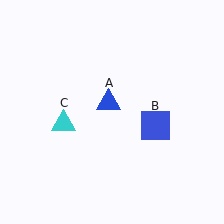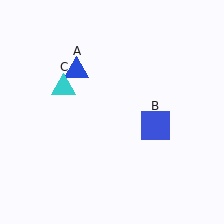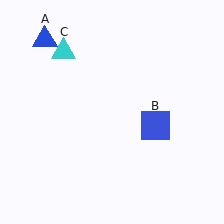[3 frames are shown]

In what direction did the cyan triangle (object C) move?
The cyan triangle (object C) moved up.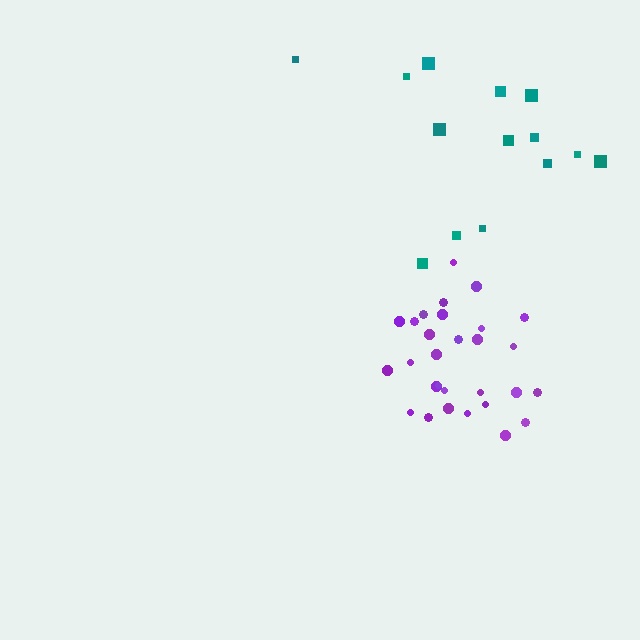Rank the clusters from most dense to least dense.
purple, teal.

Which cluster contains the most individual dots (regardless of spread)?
Purple (29).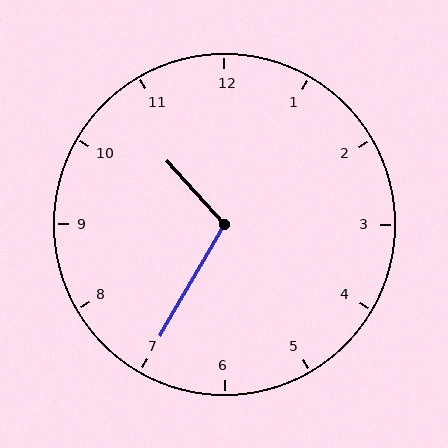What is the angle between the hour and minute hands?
Approximately 108 degrees.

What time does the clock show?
10:35.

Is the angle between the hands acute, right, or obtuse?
It is obtuse.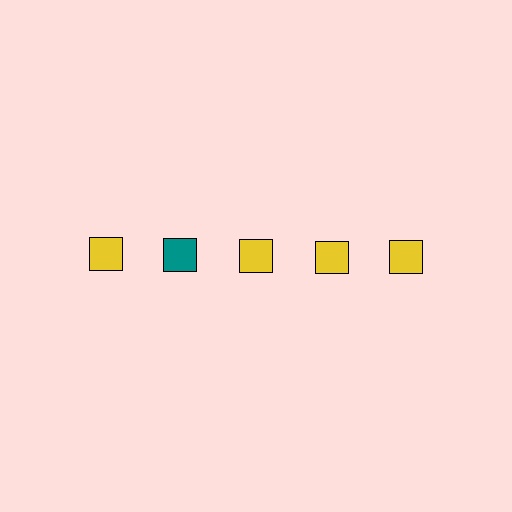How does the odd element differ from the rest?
It has a different color: teal instead of yellow.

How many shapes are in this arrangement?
There are 5 shapes arranged in a grid pattern.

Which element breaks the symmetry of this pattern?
The teal square in the top row, second from left column breaks the symmetry. All other shapes are yellow squares.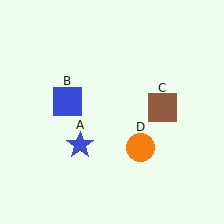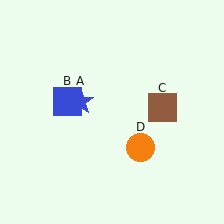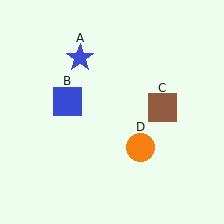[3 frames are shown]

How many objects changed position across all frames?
1 object changed position: blue star (object A).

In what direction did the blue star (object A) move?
The blue star (object A) moved up.